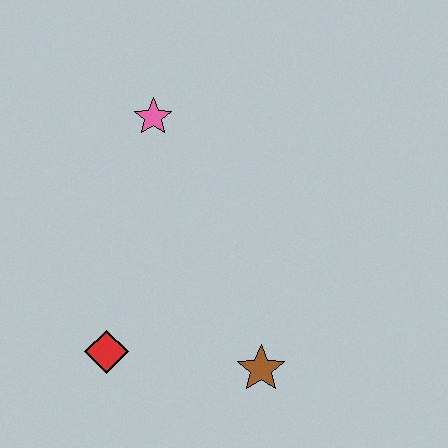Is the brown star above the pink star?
No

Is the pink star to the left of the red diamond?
No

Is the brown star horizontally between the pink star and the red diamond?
No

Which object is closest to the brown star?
The red diamond is closest to the brown star.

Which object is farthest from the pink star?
The brown star is farthest from the pink star.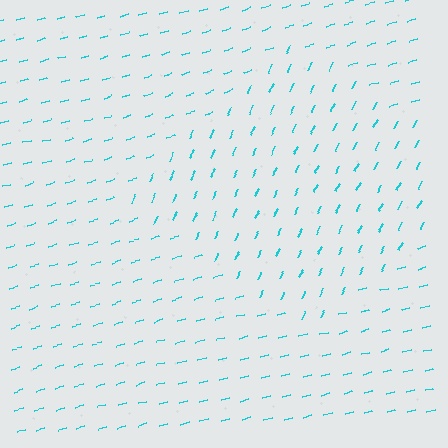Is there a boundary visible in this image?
Yes, there is a texture boundary formed by a change in line orientation.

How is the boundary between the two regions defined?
The boundary is defined purely by a change in line orientation (approximately 45 degrees difference). All lines are the same color and thickness.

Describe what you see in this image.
The image is filled with small cyan line segments. A diamond region in the image has lines oriented differently from the surrounding lines, creating a visible texture boundary.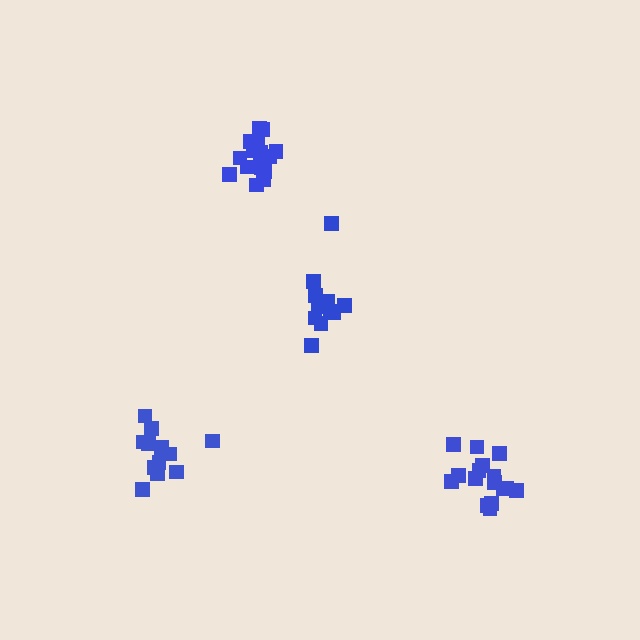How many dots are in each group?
Group 1: 12 dots, Group 2: 16 dots, Group 3: 15 dots, Group 4: 11 dots (54 total).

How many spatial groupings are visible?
There are 4 spatial groupings.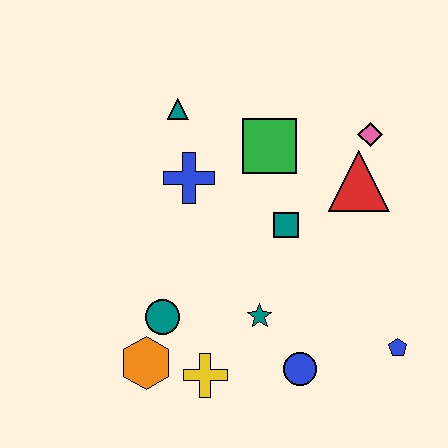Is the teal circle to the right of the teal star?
No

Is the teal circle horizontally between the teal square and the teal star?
No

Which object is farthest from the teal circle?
The pink diamond is farthest from the teal circle.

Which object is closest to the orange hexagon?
The teal circle is closest to the orange hexagon.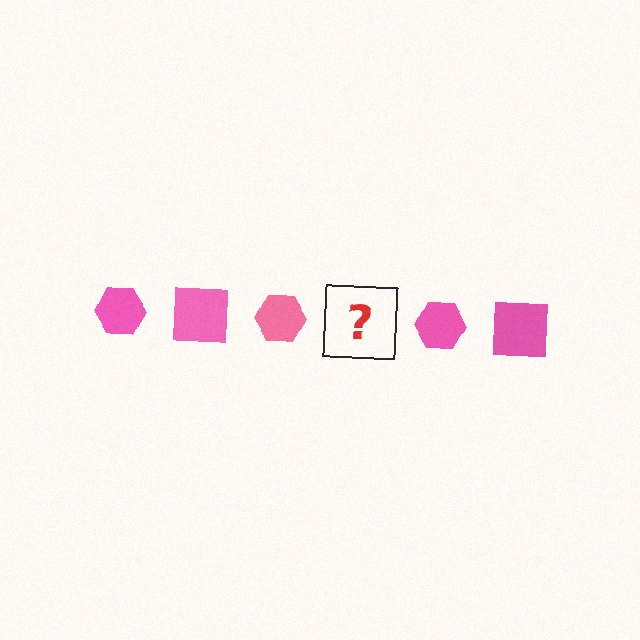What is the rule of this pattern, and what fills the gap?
The rule is that the pattern cycles through hexagon, square shapes in pink. The gap should be filled with a pink square.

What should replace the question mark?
The question mark should be replaced with a pink square.